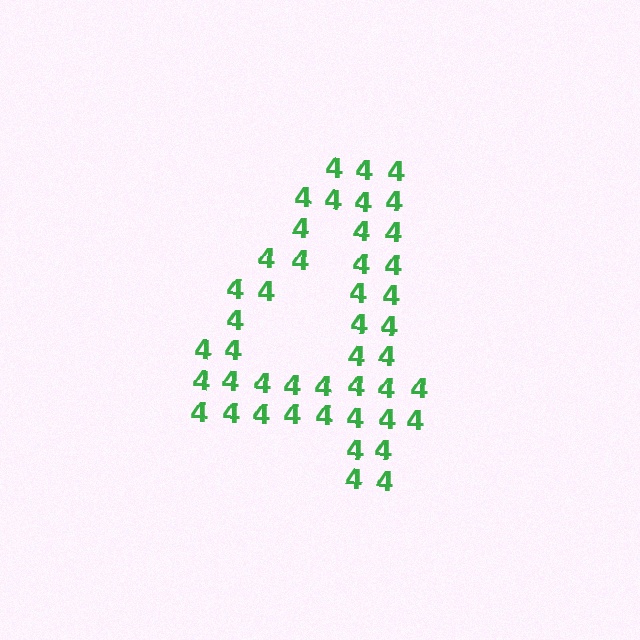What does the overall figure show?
The overall figure shows the digit 4.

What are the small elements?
The small elements are digit 4's.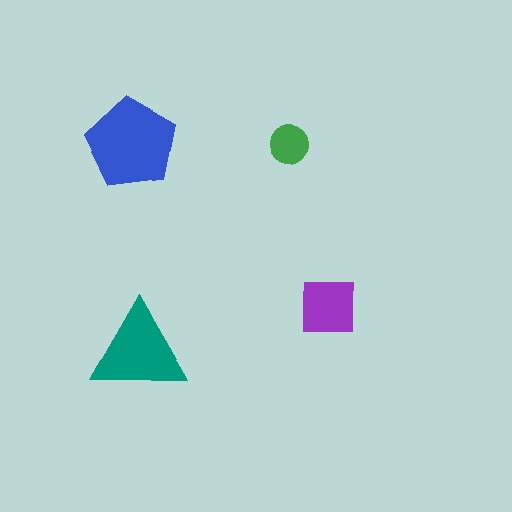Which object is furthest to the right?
The purple square is rightmost.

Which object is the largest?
The blue pentagon.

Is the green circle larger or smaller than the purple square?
Smaller.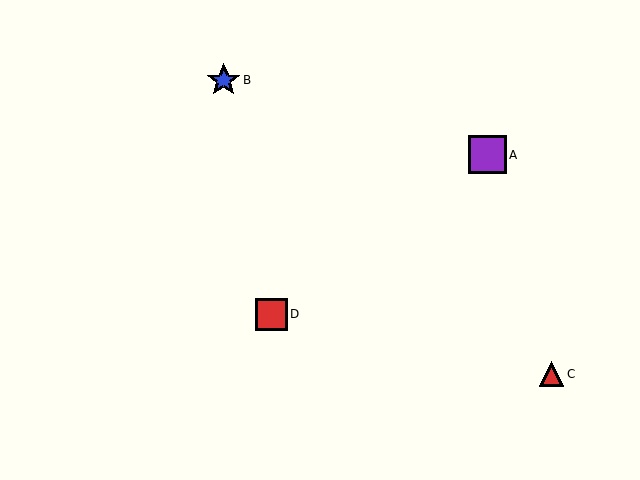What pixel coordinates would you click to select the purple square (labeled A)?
Click at (487, 155) to select the purple square A.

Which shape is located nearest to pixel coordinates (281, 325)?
The red square (labeled D) at (271, 314) is nearest to that location.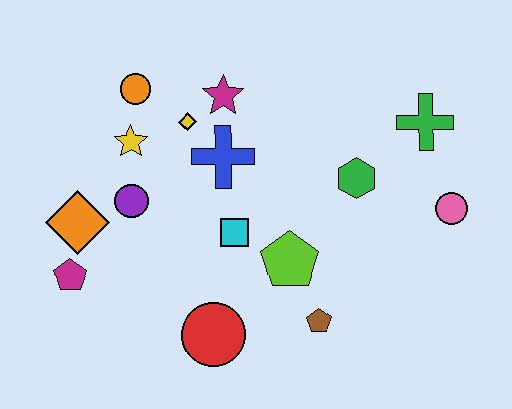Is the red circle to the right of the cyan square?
No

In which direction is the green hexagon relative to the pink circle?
The green hexagon is to the left of the pink circle.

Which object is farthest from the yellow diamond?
The pink circle is farthest from the yellow diamond.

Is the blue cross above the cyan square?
Yes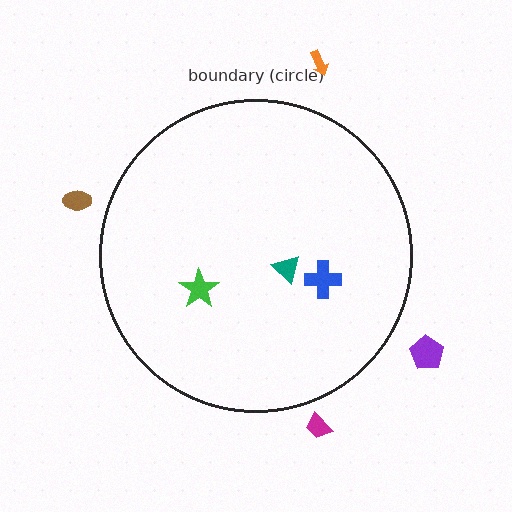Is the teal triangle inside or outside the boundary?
Inside.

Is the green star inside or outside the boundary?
Inside.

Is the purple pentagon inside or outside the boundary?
Outside.